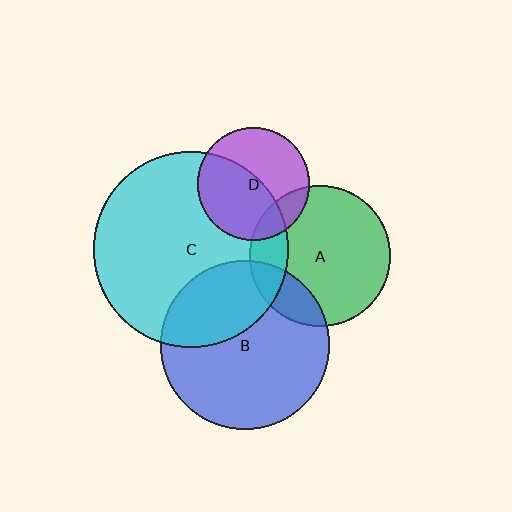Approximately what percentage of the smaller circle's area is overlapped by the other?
Approximately 35%.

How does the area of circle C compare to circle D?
Approximately 3.0 times.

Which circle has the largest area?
Circle C (cyan).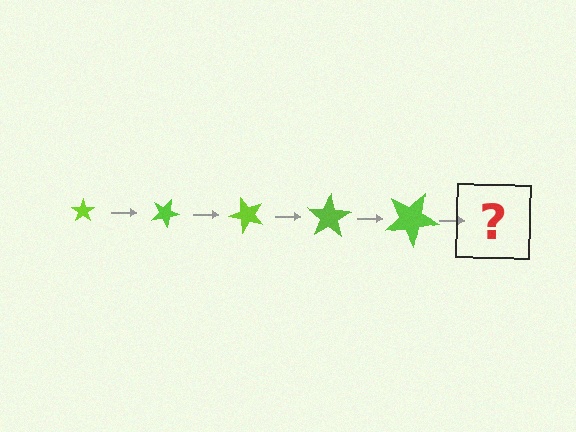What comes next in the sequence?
The next element should be a star, larger than the previous one and rotated 125 degrees from the start.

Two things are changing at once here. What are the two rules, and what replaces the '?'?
The two rules are that the star grows larger each step and it rotates 25 degrees each step. The '?' should be a star, larger than the previous one and rotated 125 degrees from the start.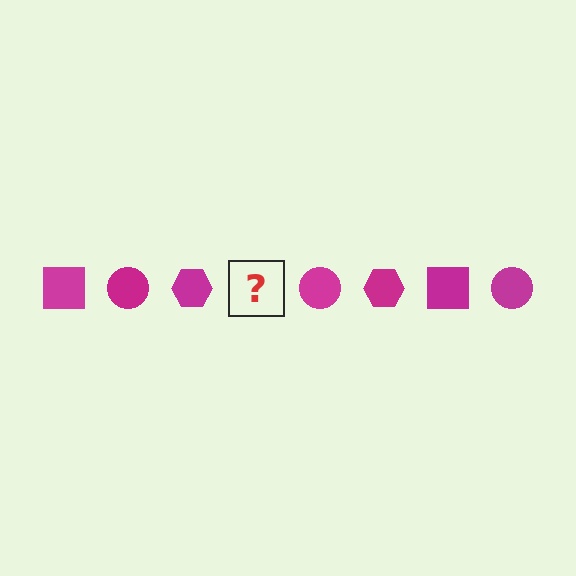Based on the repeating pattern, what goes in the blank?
The blank should be a magenta square.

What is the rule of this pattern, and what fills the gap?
The rule is that the pattern cycles through square, circle, hexagon shapes in magenta. The gap should be filled with a magenta square.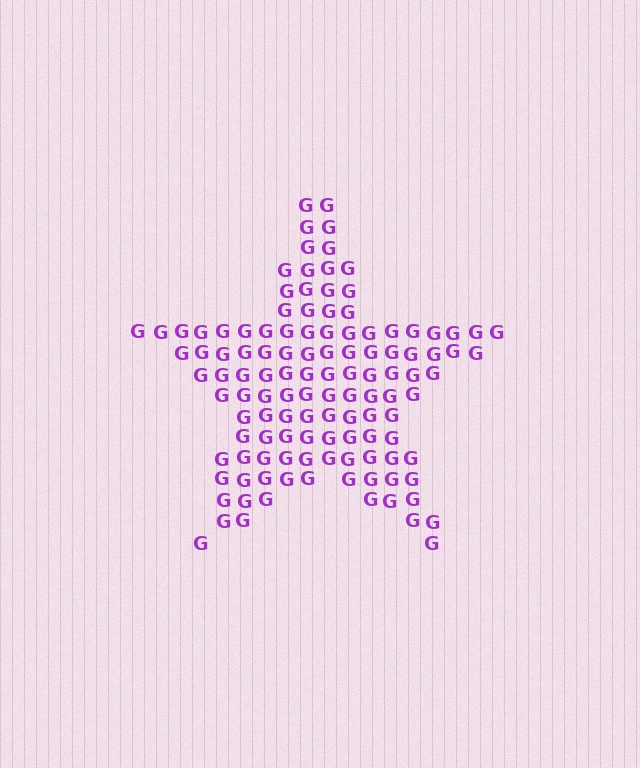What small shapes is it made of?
It is made of small letter G's.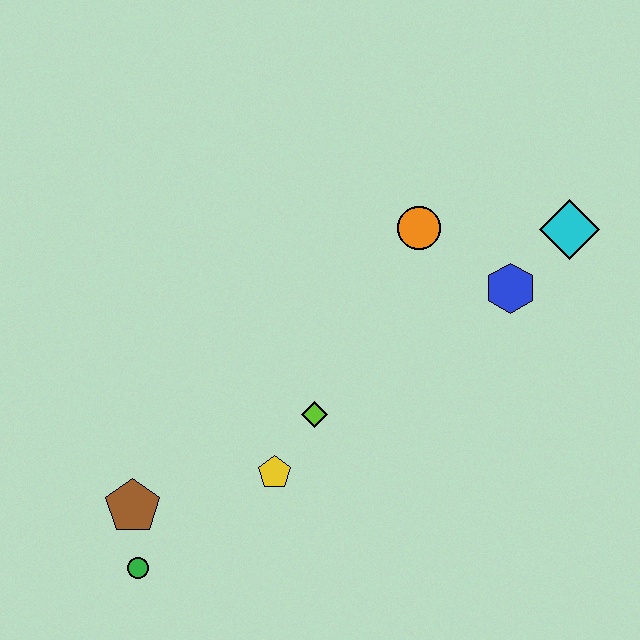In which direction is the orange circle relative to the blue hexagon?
The orange circle is to the left of the blue hexagon.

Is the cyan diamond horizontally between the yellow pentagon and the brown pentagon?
No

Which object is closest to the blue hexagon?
The cyan diamond is closest to the blue hexagon.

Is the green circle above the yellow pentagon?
No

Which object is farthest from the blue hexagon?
The green circle is farthest from the blue hexagon.